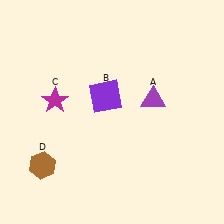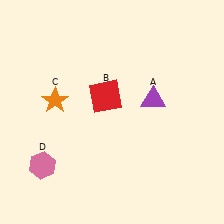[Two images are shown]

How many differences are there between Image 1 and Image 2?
There are 3 differences between the two images.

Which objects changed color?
B changed from purple to red. C changed from magenta to orange. D changed from brown to pink.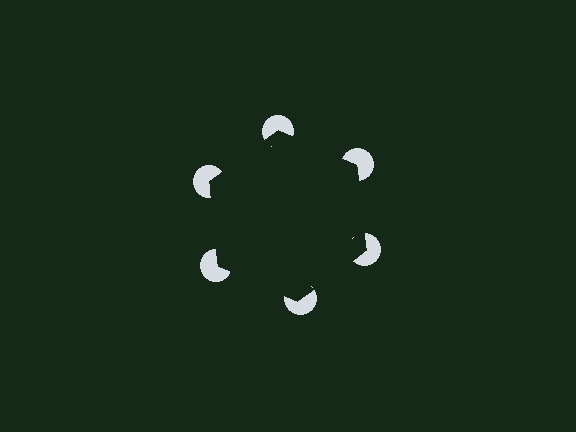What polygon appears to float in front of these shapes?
An illusory hexagon — its edges are inferred from the aligned wedge cuts in the pac-man discs, not physically drawn.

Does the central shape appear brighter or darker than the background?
It typically appears slightly darker than the background, even though no actual brightness change is drawn.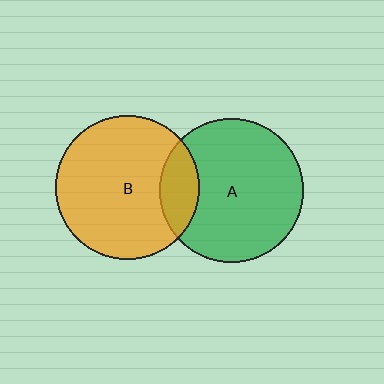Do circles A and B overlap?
Yes.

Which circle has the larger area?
Circle A (green).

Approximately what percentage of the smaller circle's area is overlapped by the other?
Approximately 15%.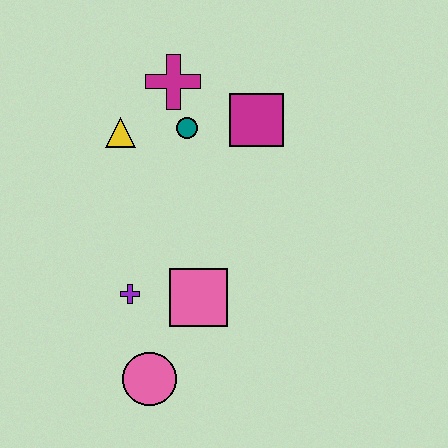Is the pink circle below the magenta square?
Yes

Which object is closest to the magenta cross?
The teal circle is closest to the magenta cross.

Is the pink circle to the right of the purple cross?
Yes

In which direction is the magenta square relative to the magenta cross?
The magenta square is to the right of the magenta cross.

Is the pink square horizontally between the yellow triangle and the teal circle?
No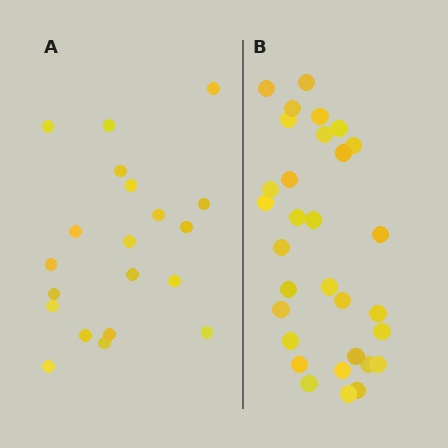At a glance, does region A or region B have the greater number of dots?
Region B (the right region) has more dots.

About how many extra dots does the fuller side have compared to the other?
Region B has roughly 12 or so more dots than region A.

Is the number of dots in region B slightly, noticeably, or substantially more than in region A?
Region B has substantially more. The ratio is roughly 1.6 to 1.